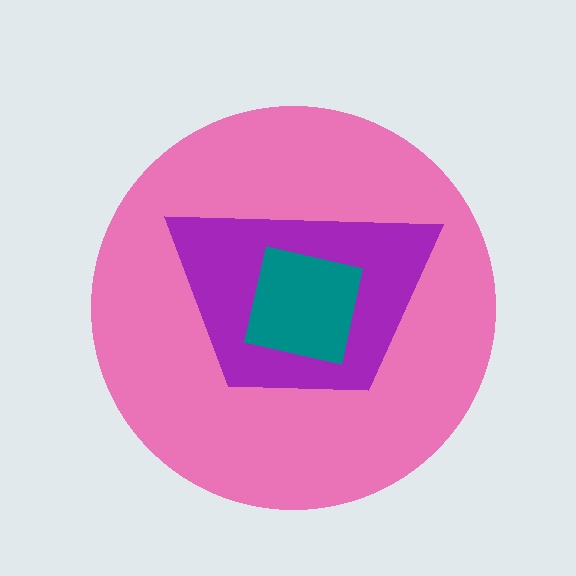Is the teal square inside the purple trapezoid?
Yes.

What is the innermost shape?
The teal square.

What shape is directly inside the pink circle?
The purple trapezoid.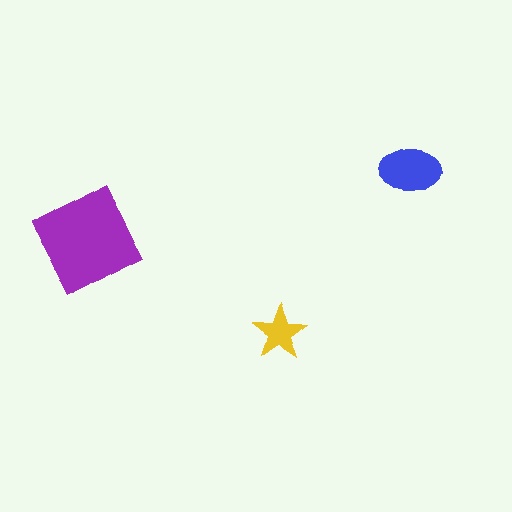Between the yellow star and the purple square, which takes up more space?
The purple square.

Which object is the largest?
The purple square.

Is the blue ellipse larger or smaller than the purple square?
Smaller.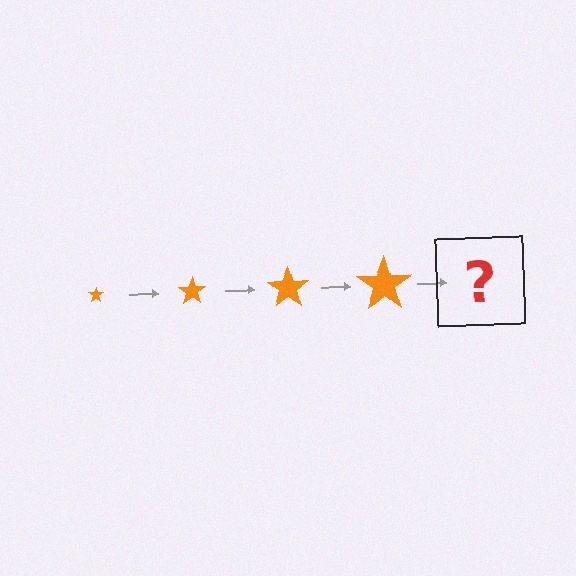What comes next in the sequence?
The next element should be an orange star, larger than the previous one.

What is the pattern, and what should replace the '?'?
The pattern is that the star gets progressively larger each step. The '?' should be an orange star, larger than the previous one.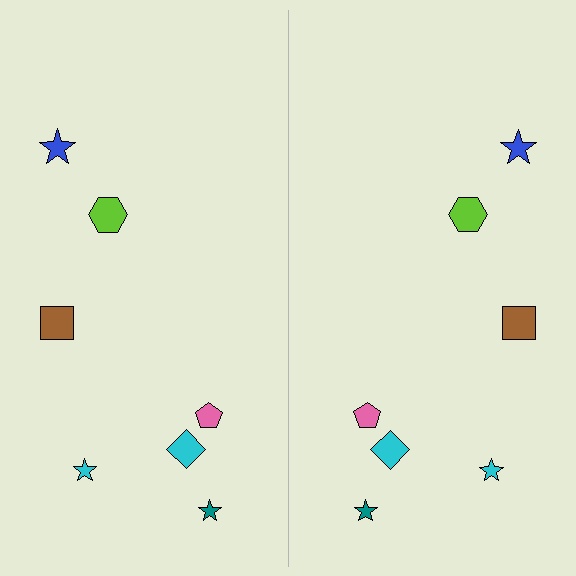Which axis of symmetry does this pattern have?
The pattern has a vertical axis of symmetry running through the center of the image.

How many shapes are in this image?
There are 14 shapes in this image.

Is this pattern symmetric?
Yes, this pattern has bilateral (reflection) symmetry.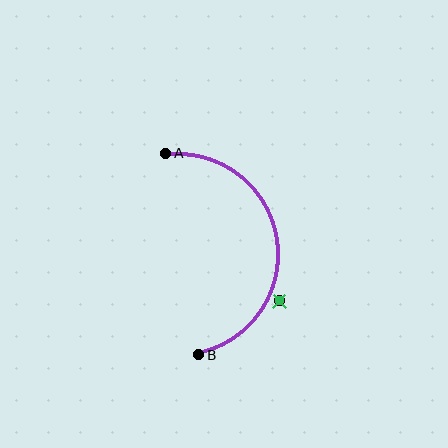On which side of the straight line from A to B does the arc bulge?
The arc bulges to the right of the straight line connecting A and B.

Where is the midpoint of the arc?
The arc midpoint is the point on the curve farthest from the straight line joining A and B. It sits to the right of that line.